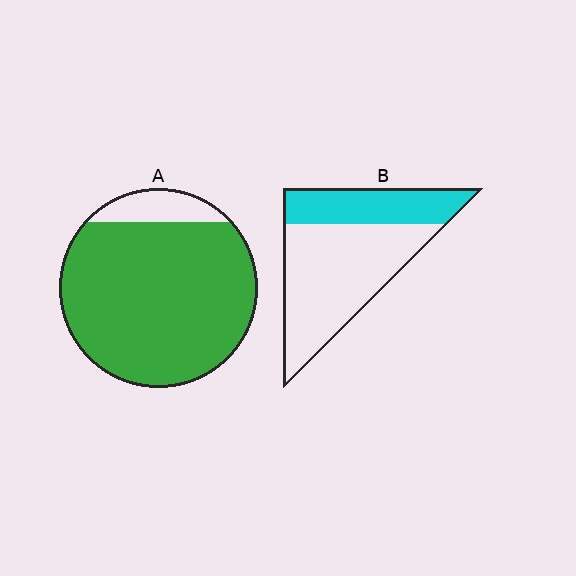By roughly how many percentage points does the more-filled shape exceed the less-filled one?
By roughly 55 percentage points (A over B).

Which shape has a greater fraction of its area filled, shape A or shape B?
Shape A.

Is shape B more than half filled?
No.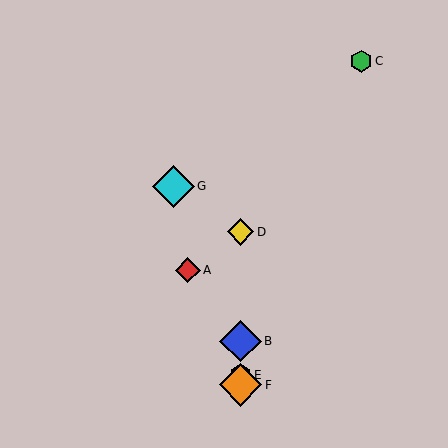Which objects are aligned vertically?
Objects B, D, E, F are aligned vertically.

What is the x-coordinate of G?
Object G is at x≈173.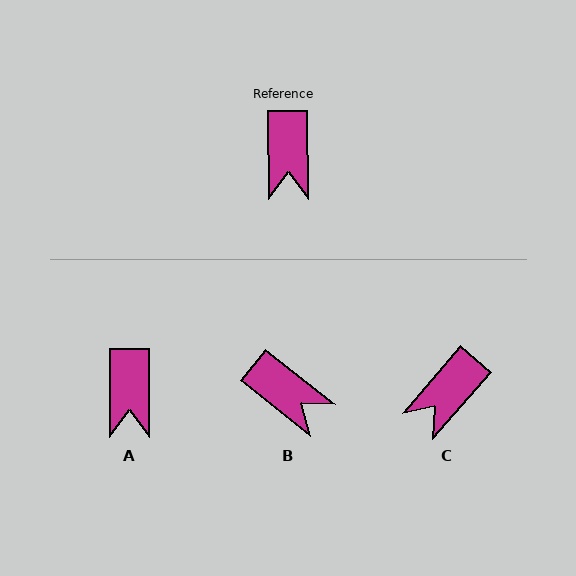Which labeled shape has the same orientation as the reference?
A.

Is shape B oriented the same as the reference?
No, it is off by about 51 degrees.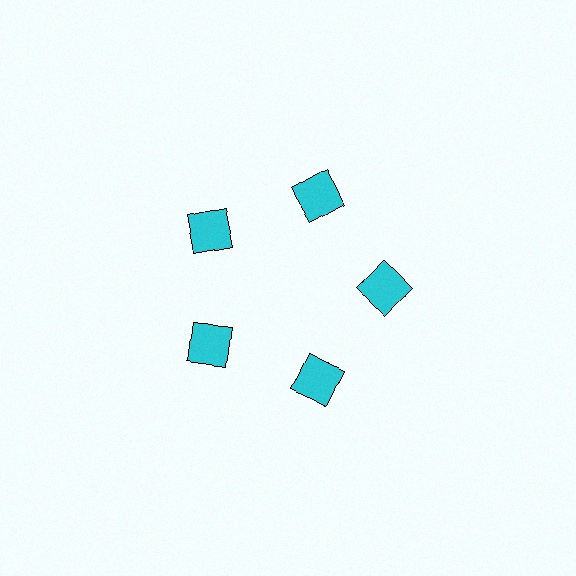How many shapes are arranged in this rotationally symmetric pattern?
There are 5 shapes, arranged in 5 groups of 1.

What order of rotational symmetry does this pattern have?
This pattern has 5-fold rotational symmetry.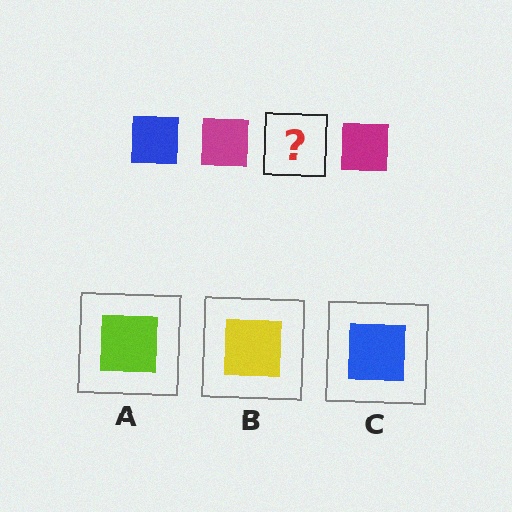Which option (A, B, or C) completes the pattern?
C.